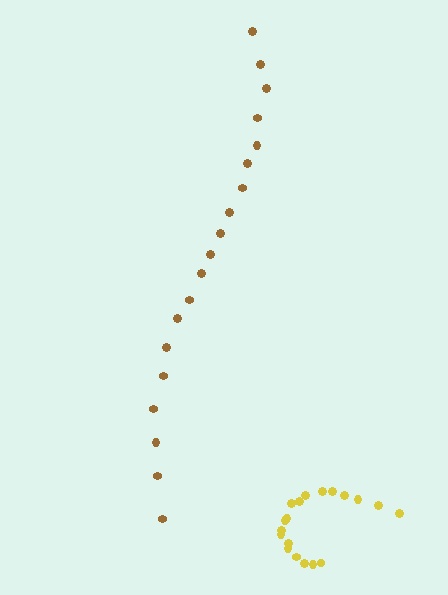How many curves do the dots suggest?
There are 2 distinct paths.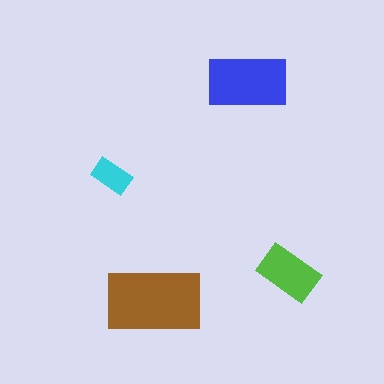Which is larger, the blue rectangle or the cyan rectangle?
The blue one.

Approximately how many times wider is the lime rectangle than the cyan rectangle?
About 1.5 times wider.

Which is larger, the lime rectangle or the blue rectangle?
The blue one.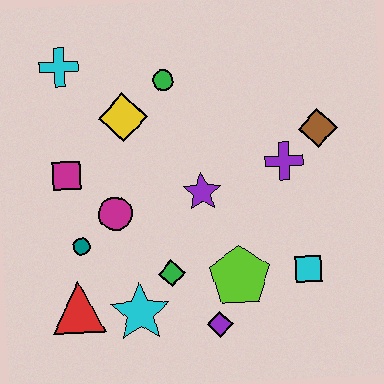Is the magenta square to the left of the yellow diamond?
Yes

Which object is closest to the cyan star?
The green diamond is closest to the cyan star.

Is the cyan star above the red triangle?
No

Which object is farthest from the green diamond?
The cyan cross is farthest from the green diamond.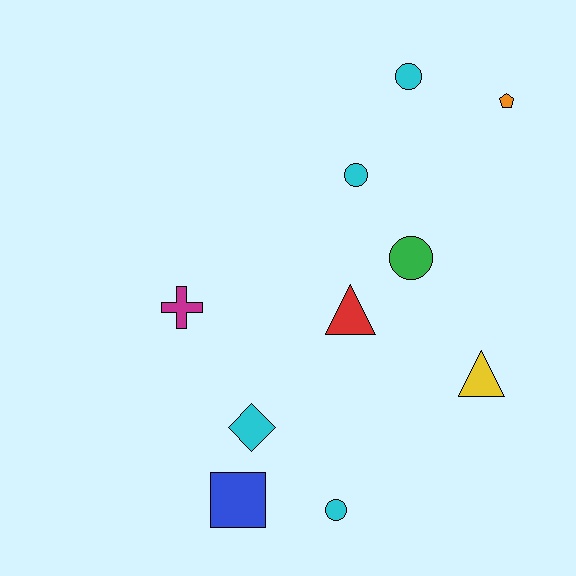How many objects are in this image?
There are 10 objects.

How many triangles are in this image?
There are 2 triangles.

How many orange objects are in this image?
There is 1 orange object.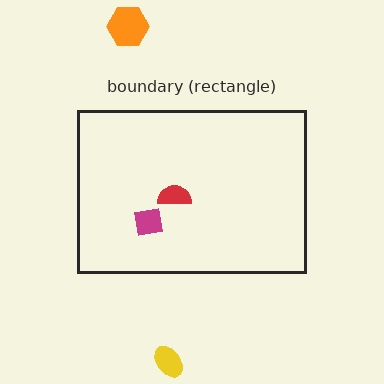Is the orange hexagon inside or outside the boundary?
Outside.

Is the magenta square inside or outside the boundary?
Inside.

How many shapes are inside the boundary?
2 inside, 2 outside.